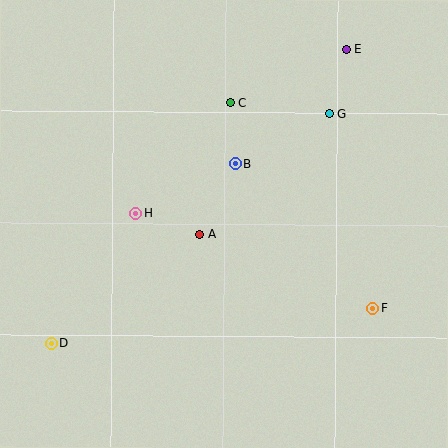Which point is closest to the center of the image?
Point A at (200, 234) is closest to the center.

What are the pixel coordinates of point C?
Point C is at (230, 103).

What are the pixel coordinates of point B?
Point B is at (236, 164).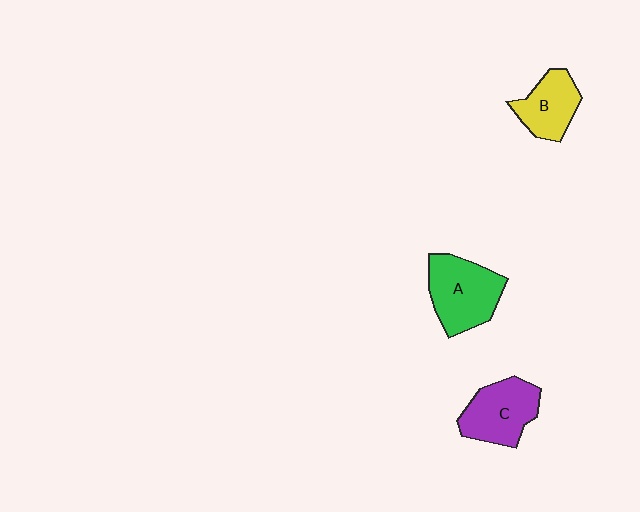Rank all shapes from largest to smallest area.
From largest to smallest: A (green), C (purple), B (yellow).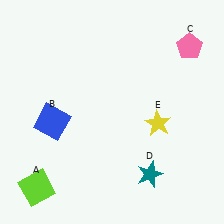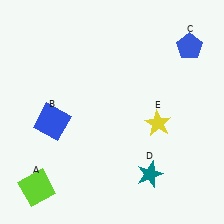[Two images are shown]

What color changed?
The pentagon (C) changed from pink in Image 1 to blue in Image 2.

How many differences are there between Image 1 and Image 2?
There is 1 difference between the two images.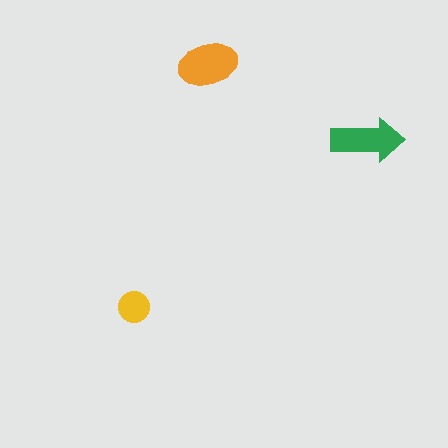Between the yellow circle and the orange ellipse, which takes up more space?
The orange ellipse.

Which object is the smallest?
The yellow circle.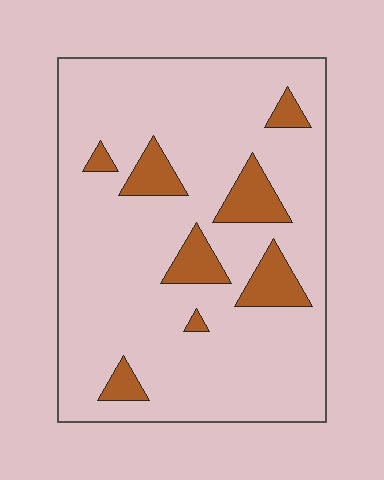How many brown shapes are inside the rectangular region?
8.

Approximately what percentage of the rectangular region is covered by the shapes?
Approximately 15%.